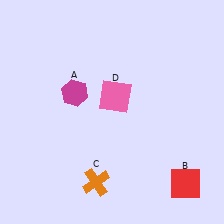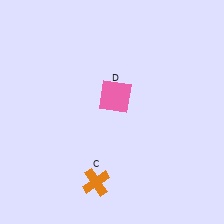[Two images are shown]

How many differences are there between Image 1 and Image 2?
There are 2 differences between the two images.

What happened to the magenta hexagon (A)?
The magenta hexagon (A) was removed in Image 2. It was in the top-left area of Image 1.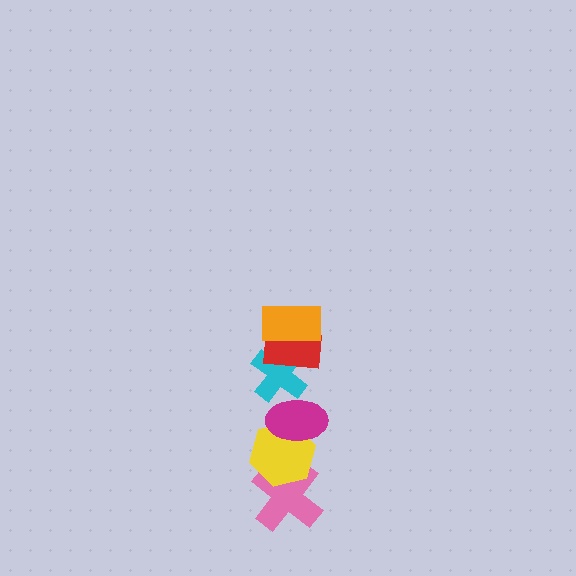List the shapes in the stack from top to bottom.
From top to bottom: the orange rectangle, the red rectangle, the cyan cross, the magenta ellipse, the yellow hexagon, the pink cross.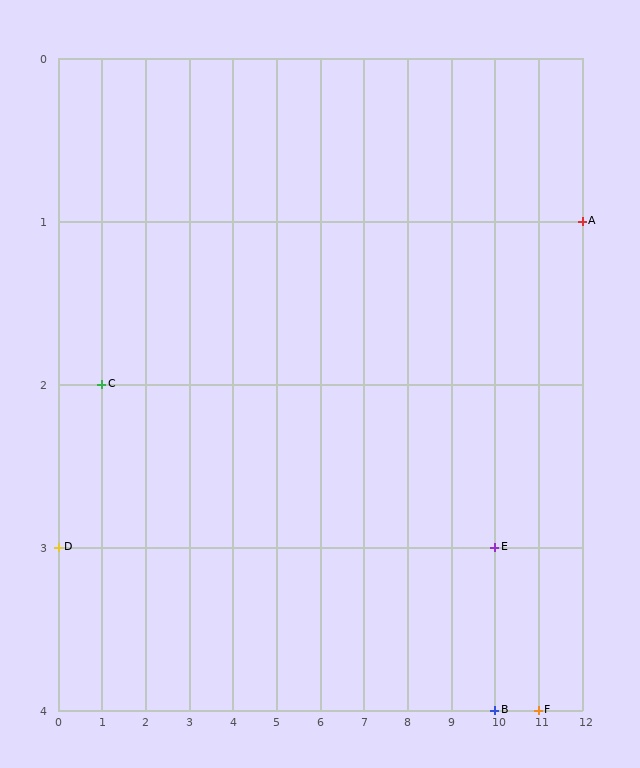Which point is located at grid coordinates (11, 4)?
Point F is at (11, 4).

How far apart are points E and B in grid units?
Points E and B are 1 row apart.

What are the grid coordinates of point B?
Point B is at grid coordinates (10, 4).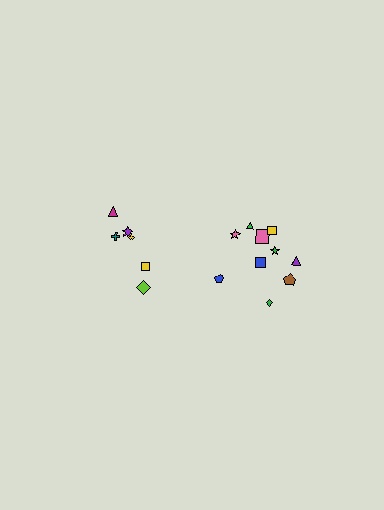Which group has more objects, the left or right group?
The right group.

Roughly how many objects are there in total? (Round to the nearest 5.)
Roughly 15 objects in total.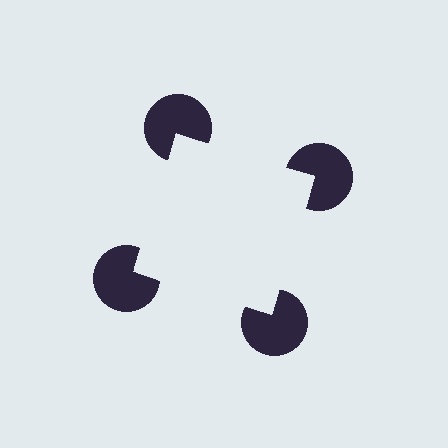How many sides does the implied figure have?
4 sides.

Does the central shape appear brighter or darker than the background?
It typically appears slightly brighter than the background, even though no actual brightness change is drawn.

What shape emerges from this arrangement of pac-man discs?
An illusory square — its edges are inferred from the aligned wedge cuts in the pac-man discs, not physically drawn.